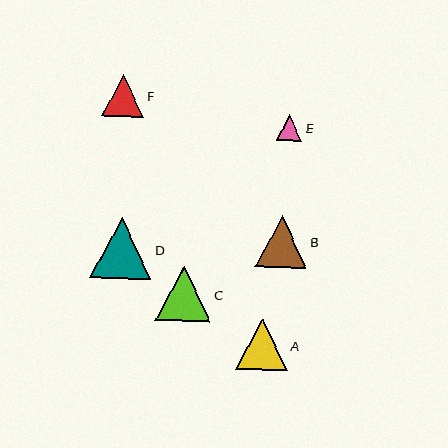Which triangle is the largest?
Triangle D is the largest with a size of approximately 61 pixels.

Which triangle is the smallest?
Triangle E is the smallest with a size of approximately 26 pixels.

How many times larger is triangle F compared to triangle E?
Triangle F is approximately 1.6 times the size of triangle E.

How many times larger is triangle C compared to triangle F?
Triangle C is approximately 1.3 times the size of triangle F.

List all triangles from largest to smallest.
From largest to smallest: D, C, A, B, F, E.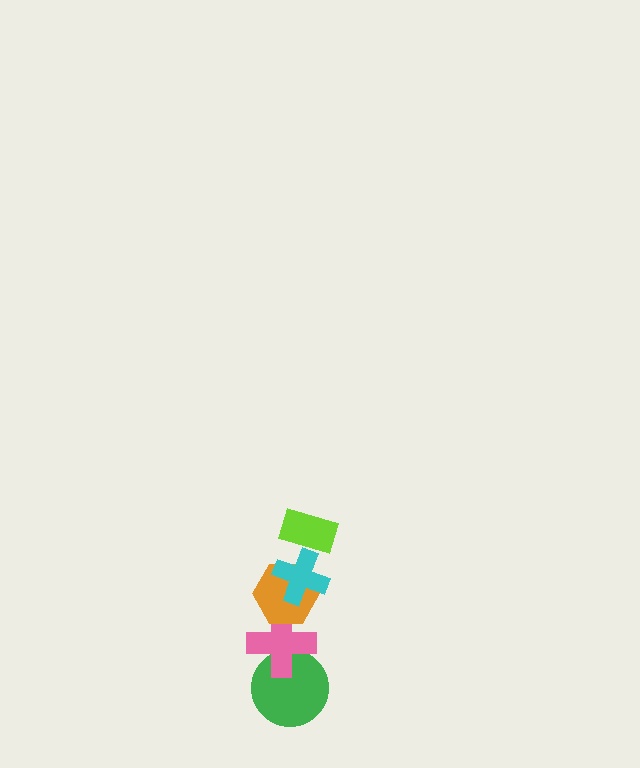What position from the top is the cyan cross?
The cyan cross is 2nd from the top.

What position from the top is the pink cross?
The pink cross is 4th from the top.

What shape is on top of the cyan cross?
The lime rectangle is on top of the cyan cross.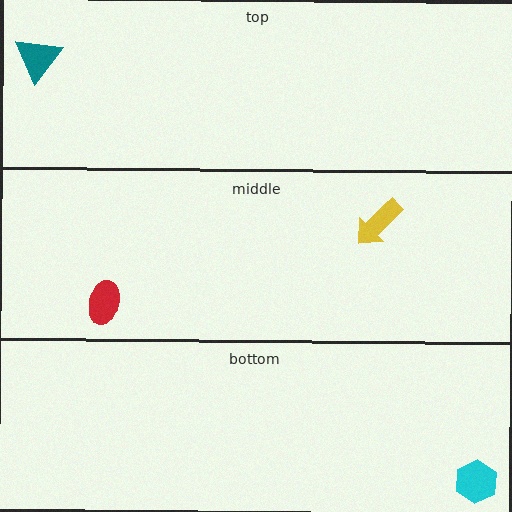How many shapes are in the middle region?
2.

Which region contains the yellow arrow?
The middle region.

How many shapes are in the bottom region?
1.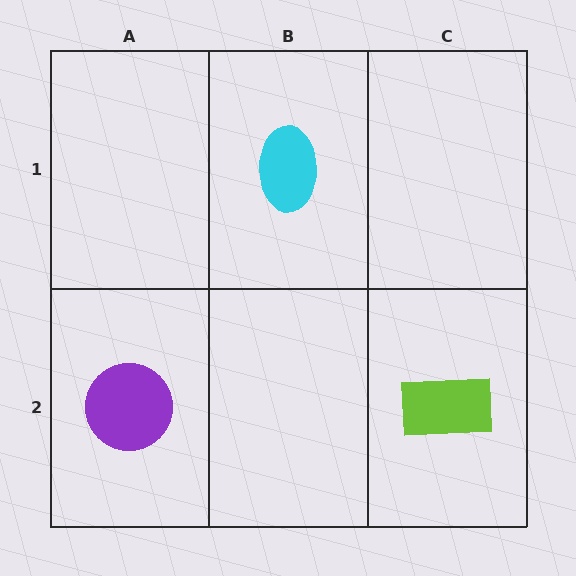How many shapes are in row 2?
2 shapes.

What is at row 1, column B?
A cyan ellipse.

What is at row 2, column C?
A lime rectangle.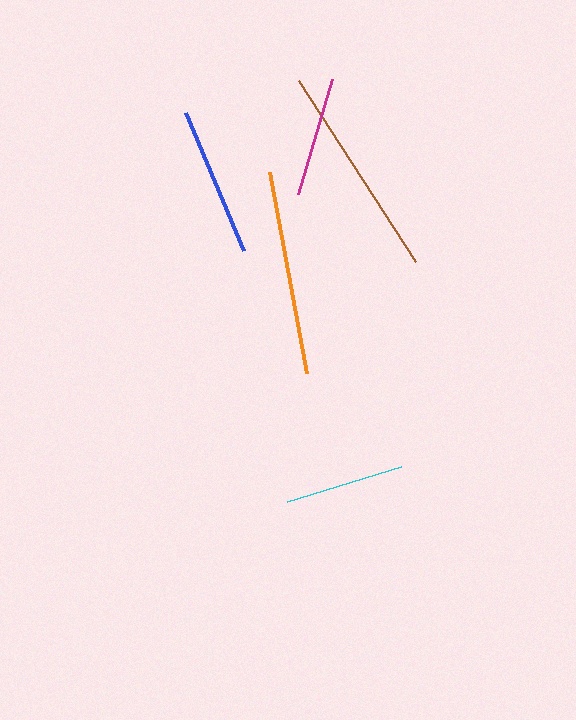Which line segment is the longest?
The brown line is the longest at approximately 216 pixels.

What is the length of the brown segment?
The brown segment is approximately 216 pixels long.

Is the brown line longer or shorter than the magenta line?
The brown line is longer than the magenta line.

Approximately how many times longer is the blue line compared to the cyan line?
The blue line is approximately 1.3 times the length of the cyan line.